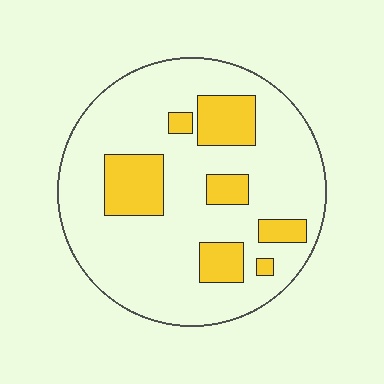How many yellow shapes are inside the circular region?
7.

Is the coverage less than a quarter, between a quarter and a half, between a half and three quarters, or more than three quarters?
Less than a quarter.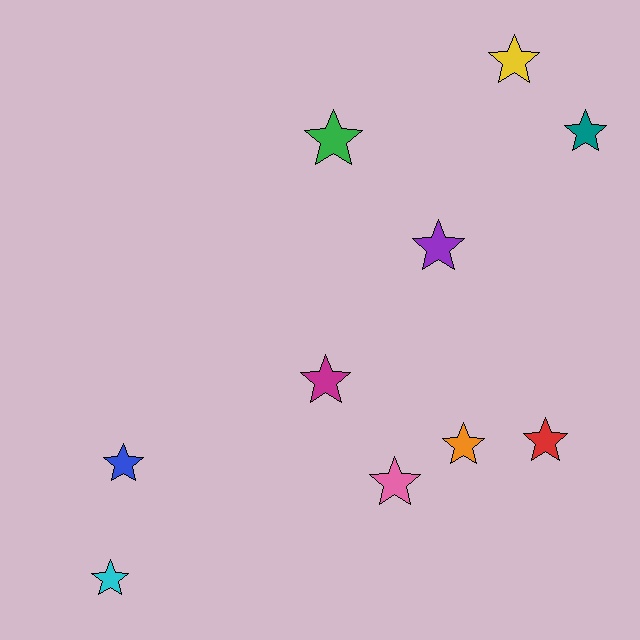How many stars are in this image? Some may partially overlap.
There are 10 stars.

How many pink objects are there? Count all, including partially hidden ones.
There is 1 pink object.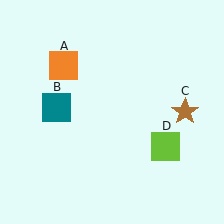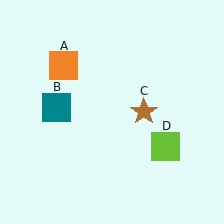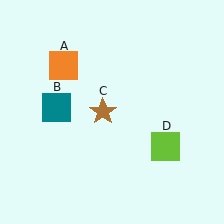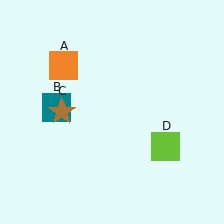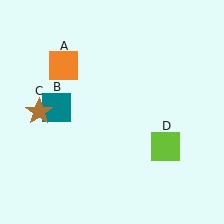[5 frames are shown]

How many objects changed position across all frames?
1 object changed position: brown star (object C).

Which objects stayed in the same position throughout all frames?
Orange square (object A) and teal square (object B) and lime square (object D) remained stationary.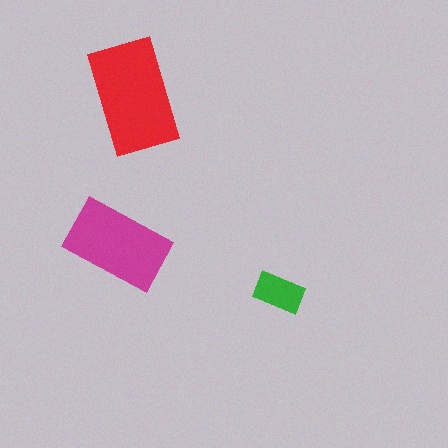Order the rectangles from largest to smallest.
the red one, the magenta one, the green one.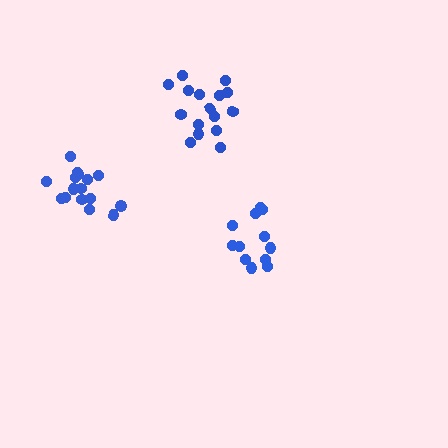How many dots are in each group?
Group 1: 16 dots, Group 2: 12 dots, Group 3: 16 dots (44 total).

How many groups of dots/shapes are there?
There are 3 groups.